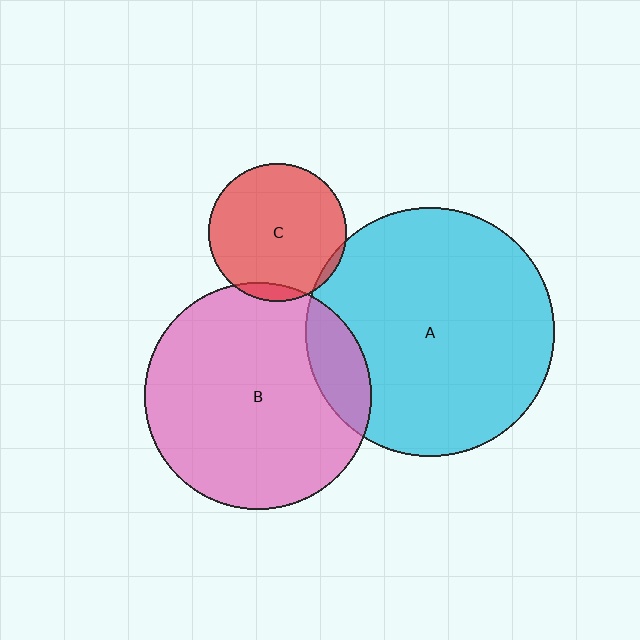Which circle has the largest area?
Circle A (cyan).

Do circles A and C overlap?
Yes.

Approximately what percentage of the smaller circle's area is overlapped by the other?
Approximately 5%.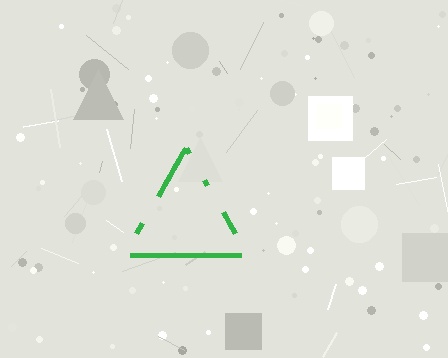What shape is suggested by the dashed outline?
The dashed outline suggests a triangle.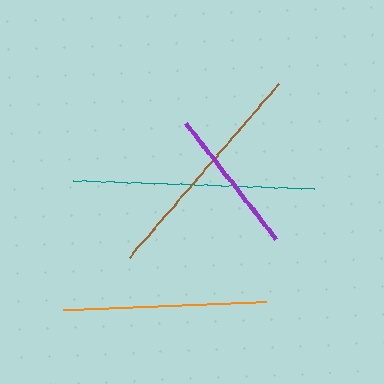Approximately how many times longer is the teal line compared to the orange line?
The teal line is approximately 1.2 times the length of the orange line.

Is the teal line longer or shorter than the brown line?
The teal line is longer than the brown line.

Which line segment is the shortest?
The purple line is the shortest at approximately 146 pixels.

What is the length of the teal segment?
The teal segment is approximately 240 pixels long.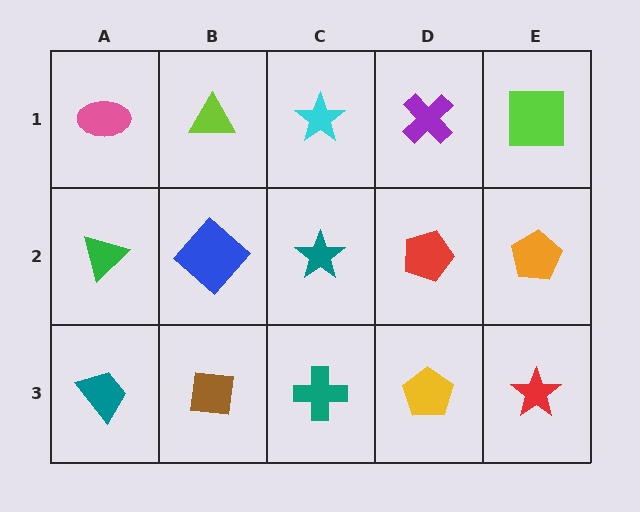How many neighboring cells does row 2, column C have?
4.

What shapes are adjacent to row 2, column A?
A pink ellipse (row 1, column A), a teal trapezoid (row 3, column A), a blue diamond (row 2, column B).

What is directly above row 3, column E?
An orange pentagon.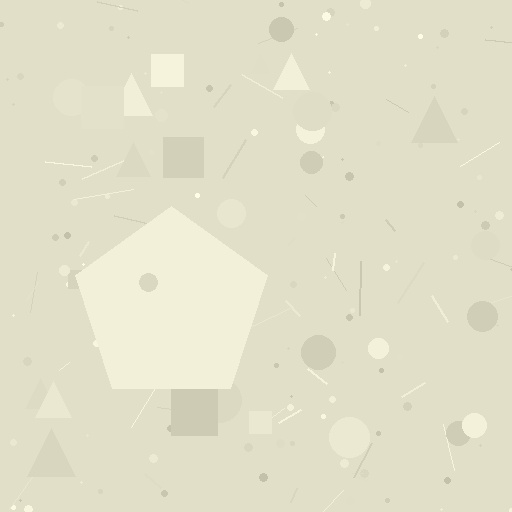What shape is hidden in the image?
A pentagon is hidden in the image.